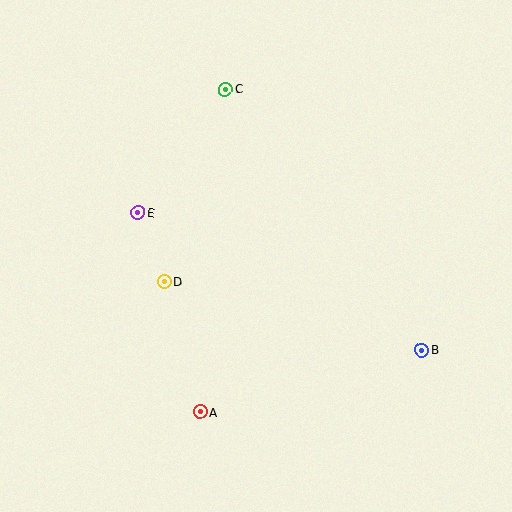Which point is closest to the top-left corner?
Point C is closest to the top-left corner.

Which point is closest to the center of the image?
Point D at (164, 281) is closest to the center.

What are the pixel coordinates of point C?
Point C is at (225, 89).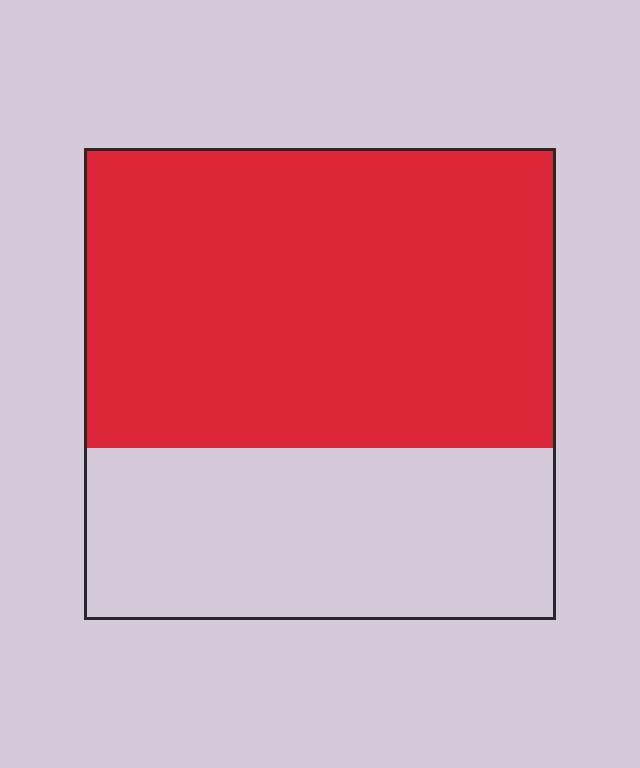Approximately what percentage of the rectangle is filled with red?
Approximately 65%.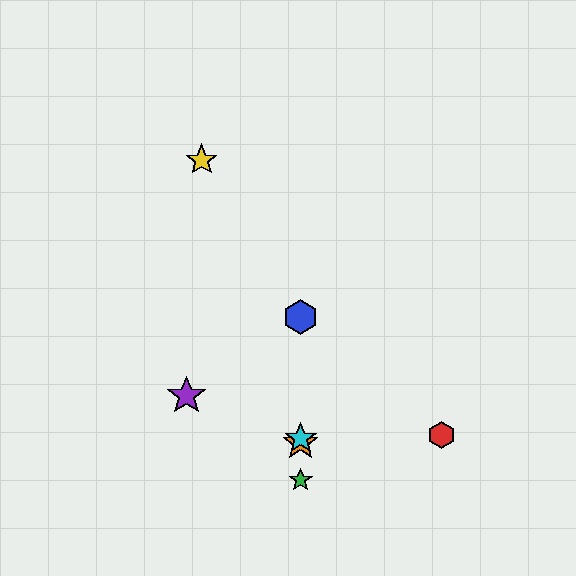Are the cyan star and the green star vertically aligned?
Yes, both are at x≈301.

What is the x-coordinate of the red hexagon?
The red hexagon is at x≈441.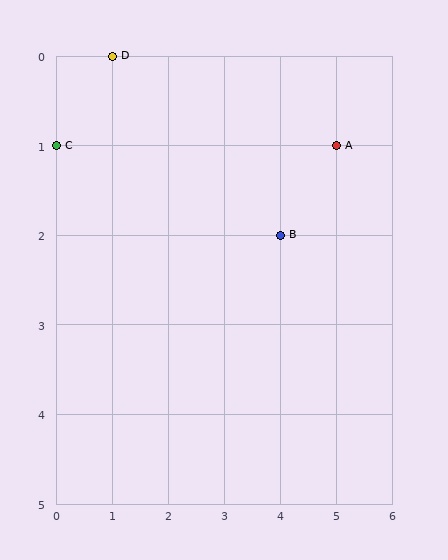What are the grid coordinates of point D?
Point D is at grid coordinates (1, 0).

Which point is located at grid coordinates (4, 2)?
Point B is at (4, 2).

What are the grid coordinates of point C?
Point C is at grid coordinates (0, 1).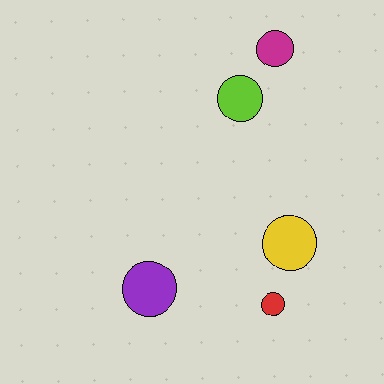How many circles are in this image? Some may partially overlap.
There are 5 circles.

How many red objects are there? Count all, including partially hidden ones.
There is 1 red object.